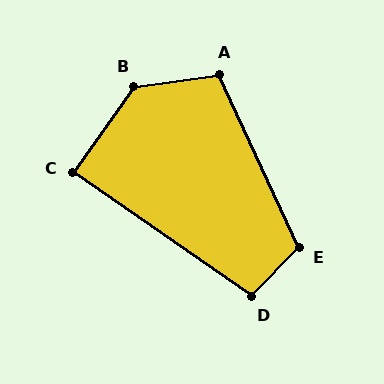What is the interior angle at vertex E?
Approximately 111 degrees (obtuse).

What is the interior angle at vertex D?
Approximately 99 degrees (obtuse).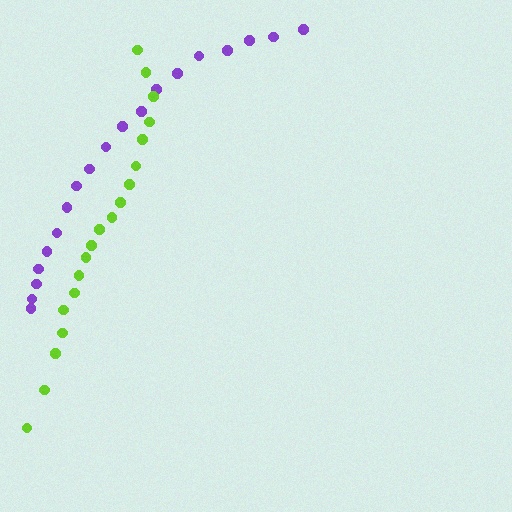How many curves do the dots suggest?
There are 2 distinct paths.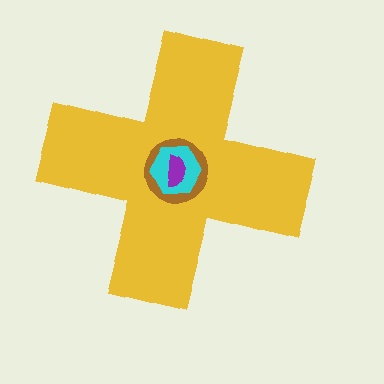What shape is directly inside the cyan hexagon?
The purple semicircle.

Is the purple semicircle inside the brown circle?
Yes.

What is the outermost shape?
The yellow cross.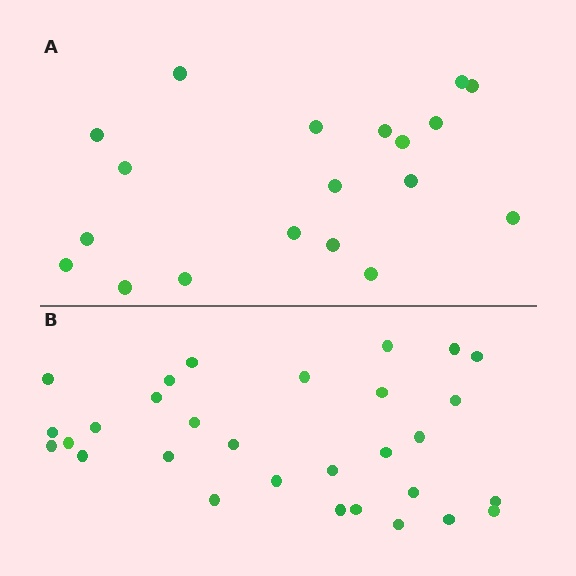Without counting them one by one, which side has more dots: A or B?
Region B (the bottom region) has more dots.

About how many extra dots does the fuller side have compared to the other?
Region B has roughly 12 or so more dots than region A.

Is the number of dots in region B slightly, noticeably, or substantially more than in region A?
Region B has substantially more. The ratio is roughly 1.6 to 1.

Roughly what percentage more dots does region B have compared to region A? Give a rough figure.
About 60% more.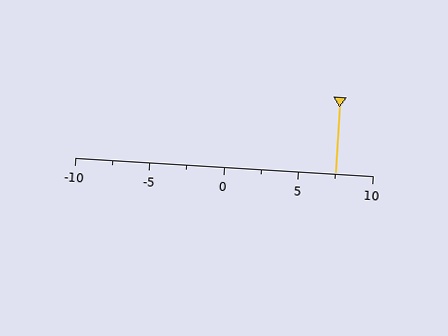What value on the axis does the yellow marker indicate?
The marker indicates approximately 7.5.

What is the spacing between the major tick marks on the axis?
The major ticks are spaced 5 apart.